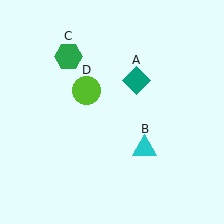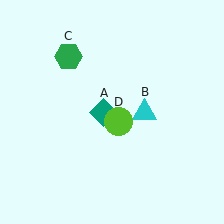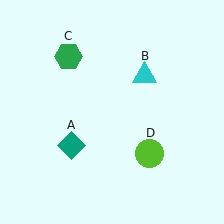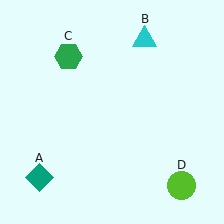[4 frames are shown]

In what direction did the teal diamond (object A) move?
The teal diamond (object A) moved down and to the left.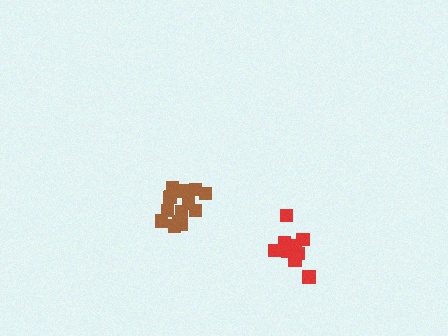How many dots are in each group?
Group 1: 11 dots, Group 2: 16 dots (27 total).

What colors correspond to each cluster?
The clusters are colored: red, brown.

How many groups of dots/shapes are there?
There are 2 groups.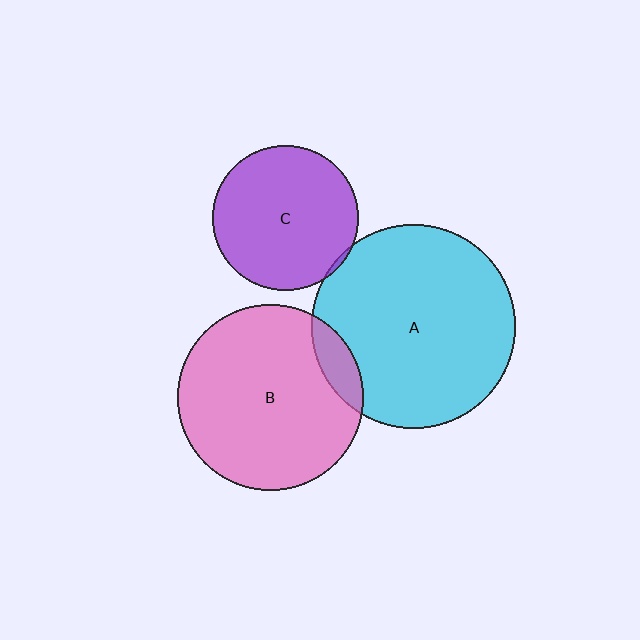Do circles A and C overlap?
Yes.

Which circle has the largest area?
Circle A (cyan).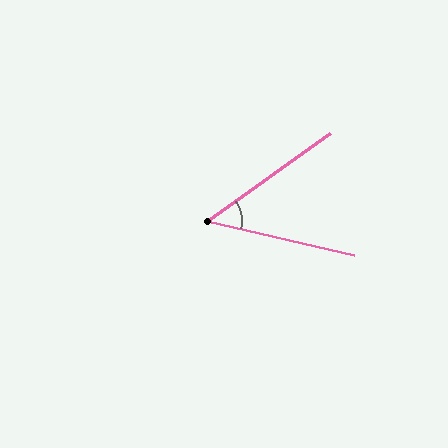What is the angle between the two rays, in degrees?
Approximately 49 degrees.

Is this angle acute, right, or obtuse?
It is acute.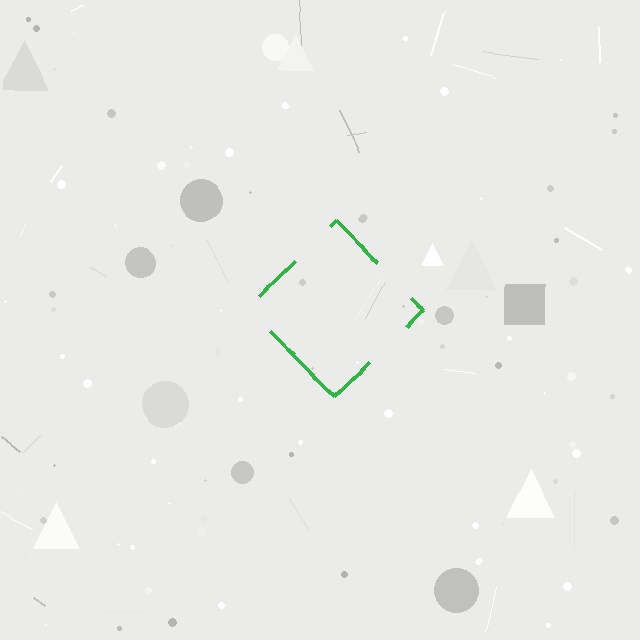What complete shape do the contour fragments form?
The contour fragments form a diamond.